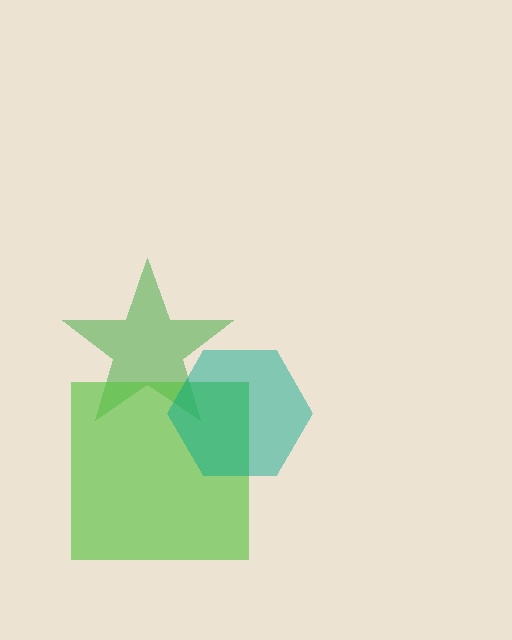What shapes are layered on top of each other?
The layered shapes are: a green star, a lime square, a teal hexagon.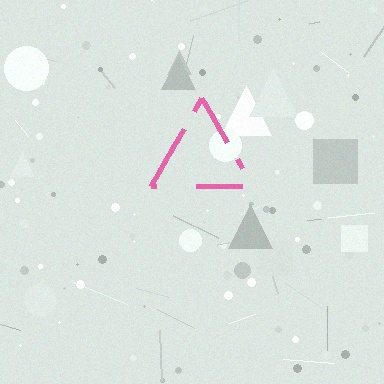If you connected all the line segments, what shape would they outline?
They would outline a triangle.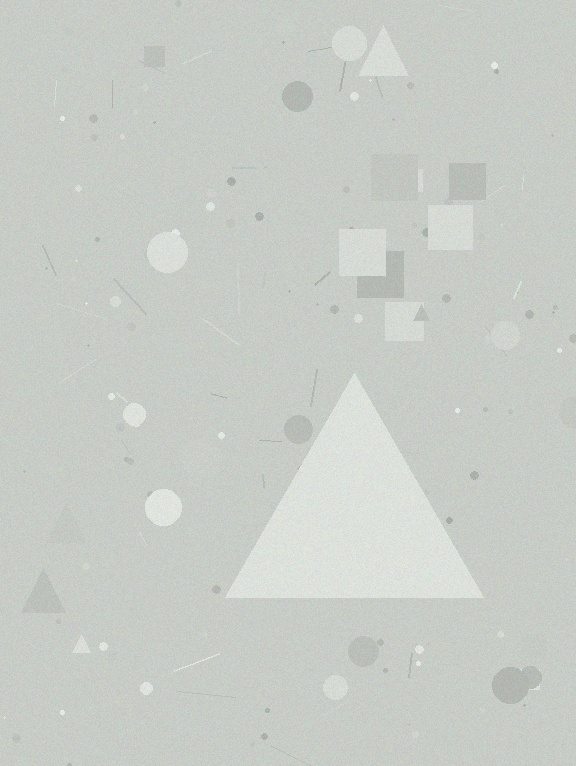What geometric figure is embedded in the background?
A triangle is embedded in the background.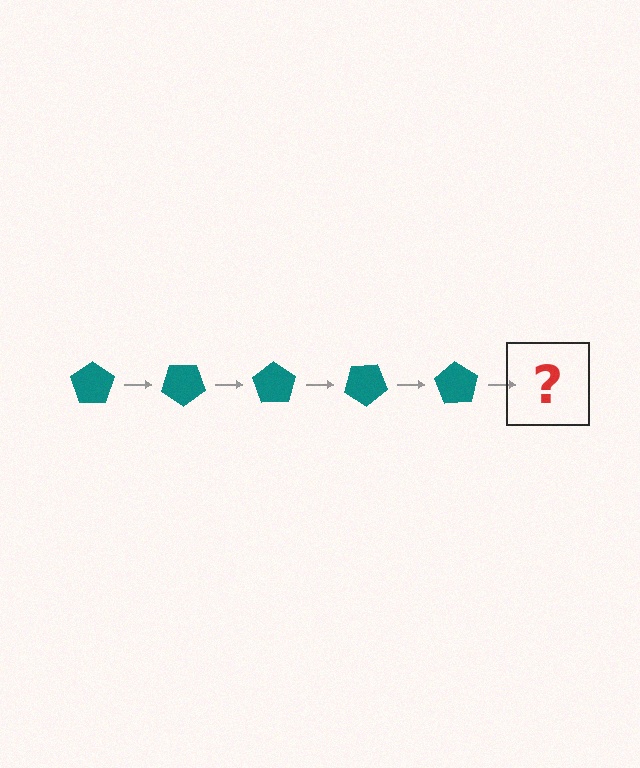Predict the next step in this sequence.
The next step is a teal pentagon rotated 175 degrees.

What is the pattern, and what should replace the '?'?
The pattern is that the pentagon rotates 35 degrees each step. The '?' should be a teal pentagon rotated 175 degrees.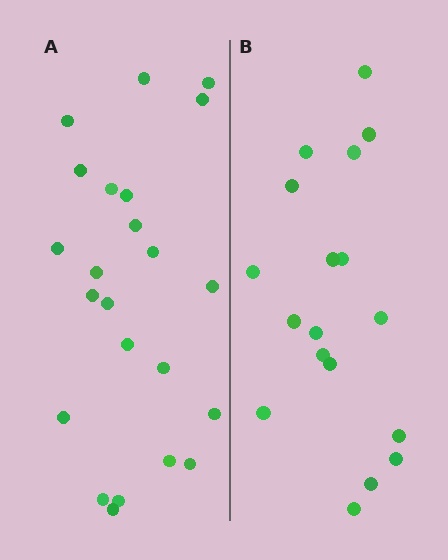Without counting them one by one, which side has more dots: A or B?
Region A (the left region) has more dots.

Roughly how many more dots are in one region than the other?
Region A has about 5 more dots than region B.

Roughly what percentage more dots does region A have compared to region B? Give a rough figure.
About 30% more.